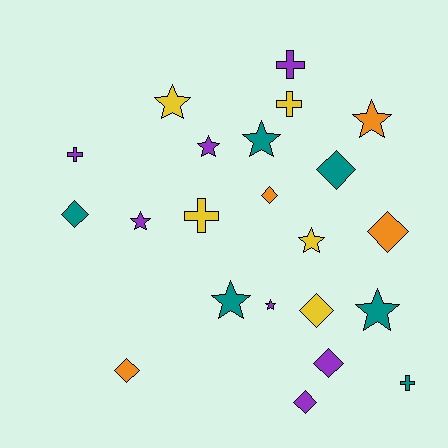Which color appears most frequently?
Purple, with 7 objects.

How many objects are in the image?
There are 22 objects.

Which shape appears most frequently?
Star, with 9 objects.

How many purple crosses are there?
There are 2 purple crosses.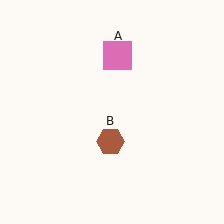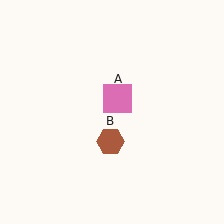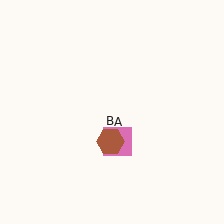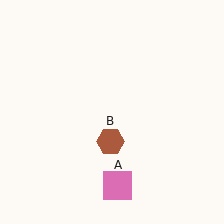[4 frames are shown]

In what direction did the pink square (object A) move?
The pink square (object A) moved down.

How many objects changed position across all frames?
1 object changed position: pink square (object A).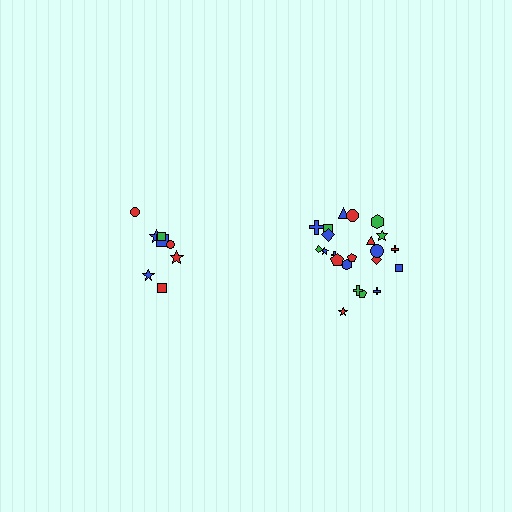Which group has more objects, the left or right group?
The right group.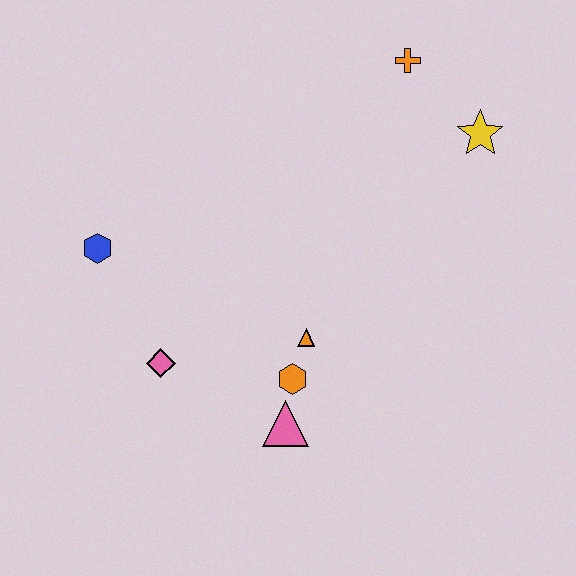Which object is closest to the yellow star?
The orange cross is closest to the yellow star.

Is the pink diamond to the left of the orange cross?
Yes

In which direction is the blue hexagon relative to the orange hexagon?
The blue hexagon is to the left of the orange hexagon.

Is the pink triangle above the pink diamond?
No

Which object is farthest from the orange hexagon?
The orange cross is farthest from the orange hexagon.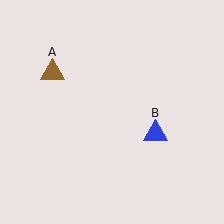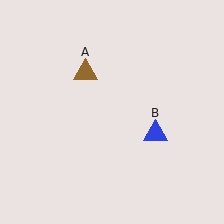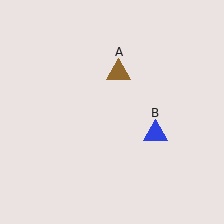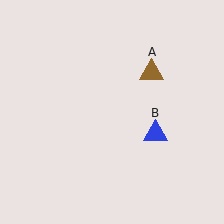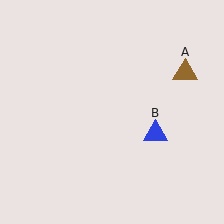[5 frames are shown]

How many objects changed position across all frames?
1 object changed position: brown triangle (object A).